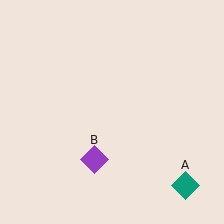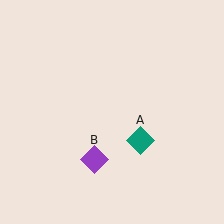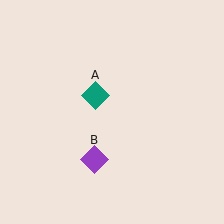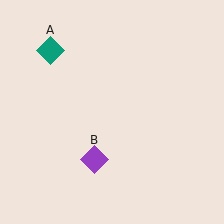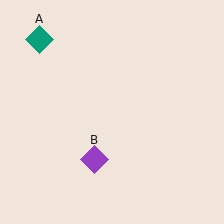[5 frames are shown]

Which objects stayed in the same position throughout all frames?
Purple diamond (object B) remained stationary.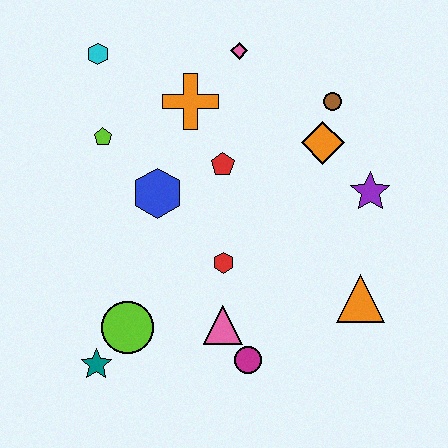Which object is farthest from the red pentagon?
The teal star is farthest from the red pentagon.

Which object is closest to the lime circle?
The teal star is closest to the lime circle.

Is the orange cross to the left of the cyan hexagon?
No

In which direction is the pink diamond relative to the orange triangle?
The pink diamond is above the orange triangle.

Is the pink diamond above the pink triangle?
Yes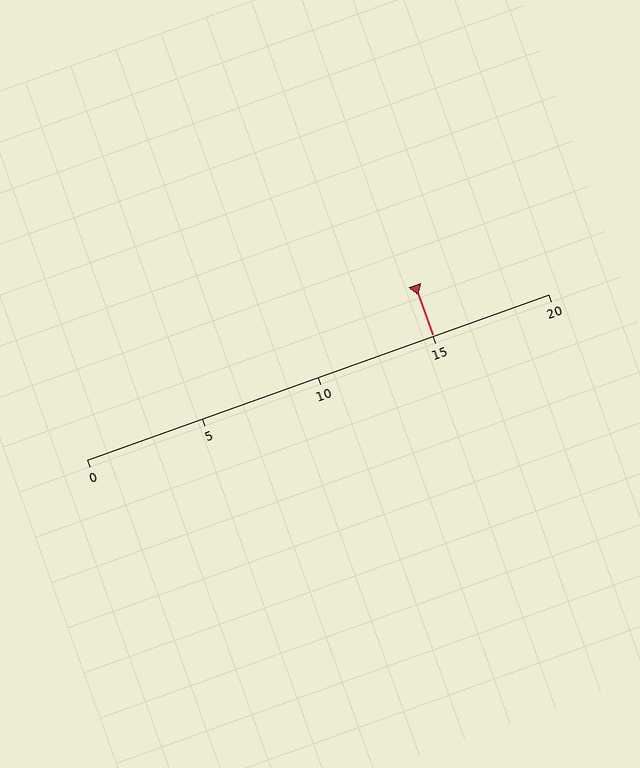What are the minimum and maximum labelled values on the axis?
The axis runs from 0 to 20.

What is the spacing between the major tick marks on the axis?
The major ticks are spaced 5 apart.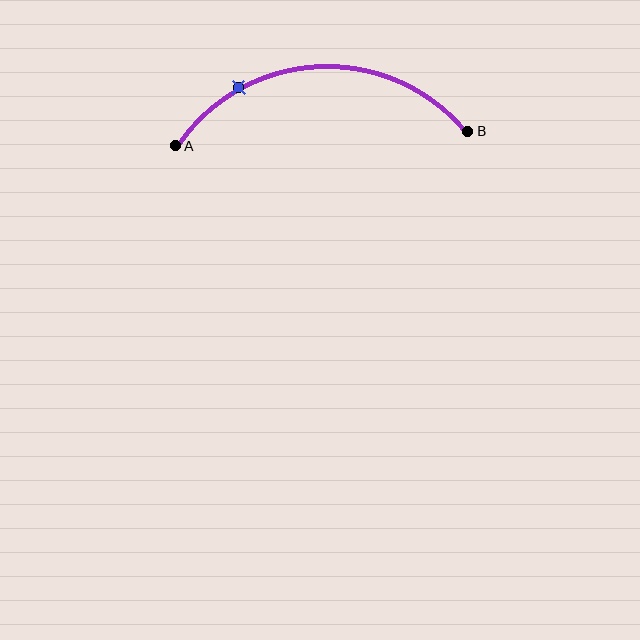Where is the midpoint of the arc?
The arc midpoint is the point on the curve farthest from the straight line joining A and B. It sits above that line.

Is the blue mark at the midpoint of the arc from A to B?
No. The blue mark lies on the arc but is closer to endpoint A. The arc midpoint would be at the point on the curve equidistant along the arc from both A and B.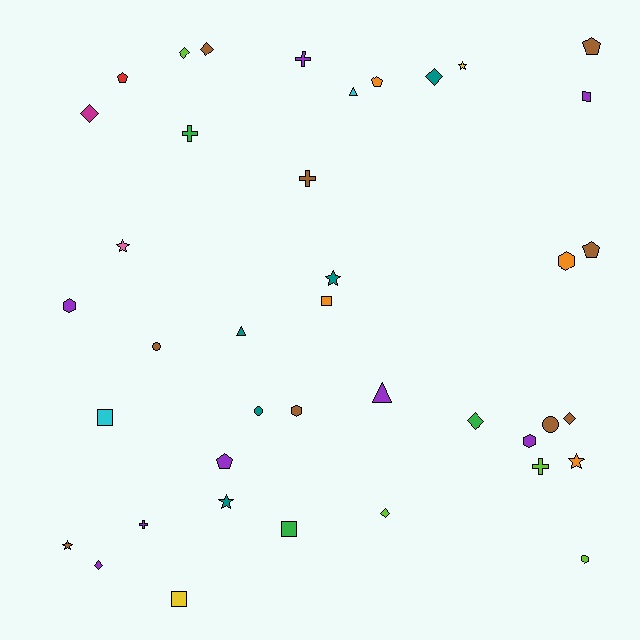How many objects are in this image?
There are 40 objects.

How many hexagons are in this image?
There are 5 hexagons.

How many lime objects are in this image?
There are 4 lime objects.